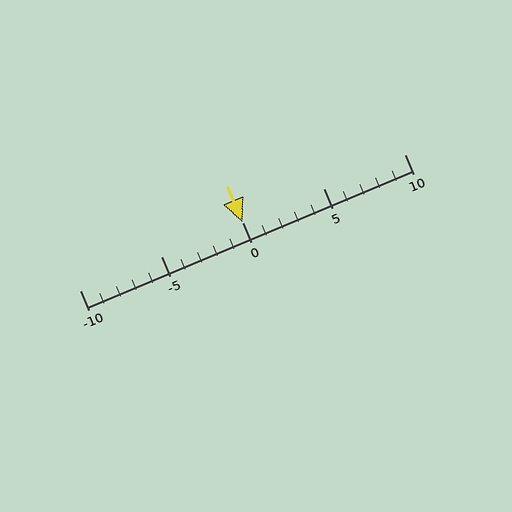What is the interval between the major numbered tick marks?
The major tick marks are spaced 5 units apart.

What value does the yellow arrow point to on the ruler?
The yellow arrow points to approximately 0.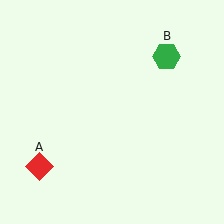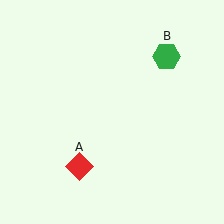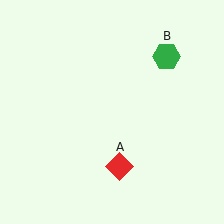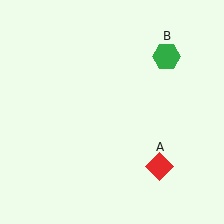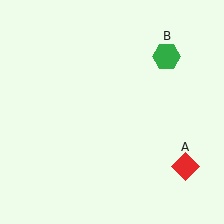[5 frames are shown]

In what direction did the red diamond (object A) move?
The red diamond (object A) moved right.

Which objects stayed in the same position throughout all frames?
Green hexagon (object B) remained stationary.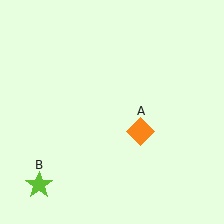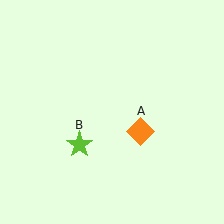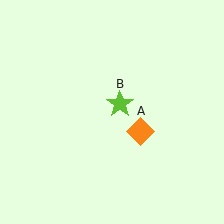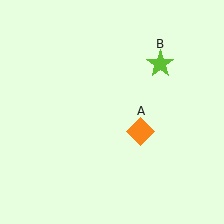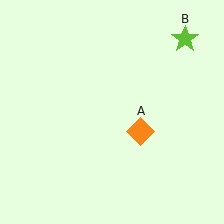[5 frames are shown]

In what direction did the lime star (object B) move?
The lime star (object B) moved up and to the right.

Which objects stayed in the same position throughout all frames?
Orange diamond (object A) remained stationary.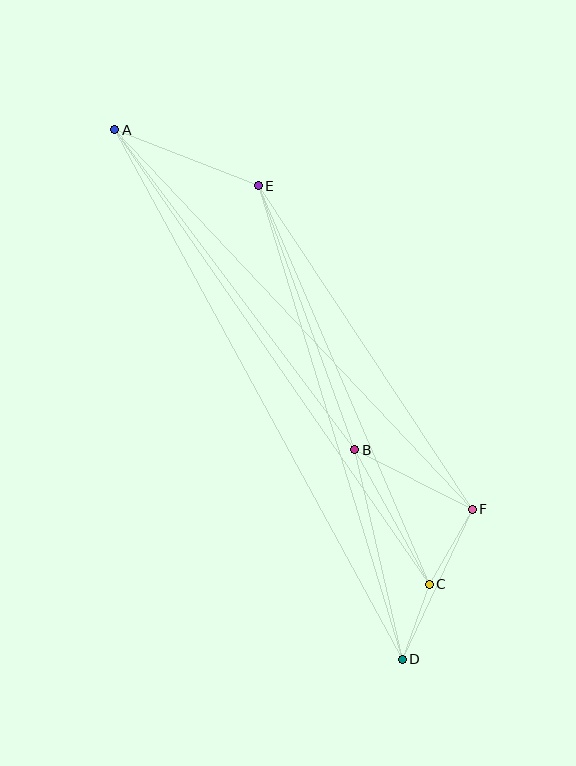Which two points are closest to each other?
Points C and D are closest to each other.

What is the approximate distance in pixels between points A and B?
The distance between A and B is approximately 400 pixels.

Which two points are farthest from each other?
Points A and D are farthest from each other.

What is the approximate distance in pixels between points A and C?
The distance between A and C is approximately 553 pixels.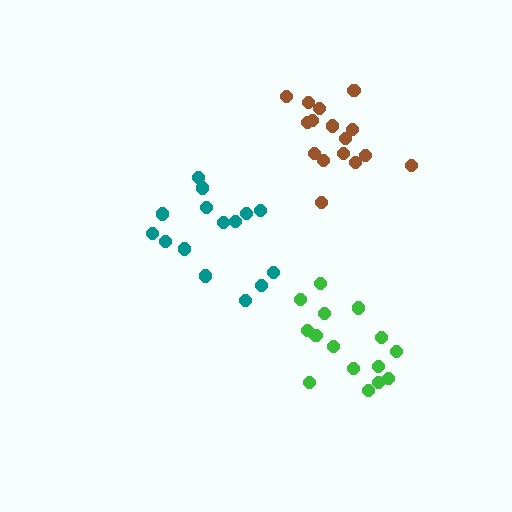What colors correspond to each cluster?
The clusters are colored: teal, green, brown.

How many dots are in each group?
Group 1: 15 dots, Group 2: 15 dots, Group 3: 16 dots (46 total).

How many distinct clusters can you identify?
There are 3 distinct clusters.